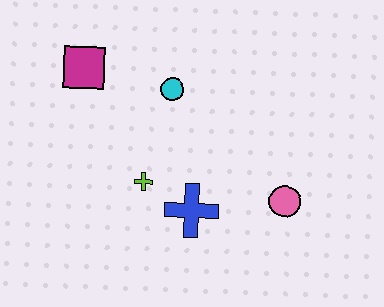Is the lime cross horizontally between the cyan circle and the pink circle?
No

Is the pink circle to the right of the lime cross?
Yes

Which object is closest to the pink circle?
The blue cross is closest to the pink circle.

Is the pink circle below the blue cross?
No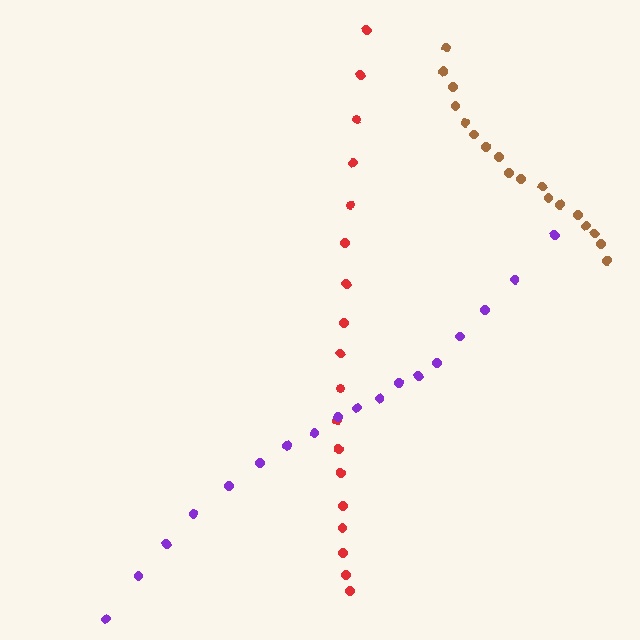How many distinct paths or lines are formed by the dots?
There are 3 distinct paths.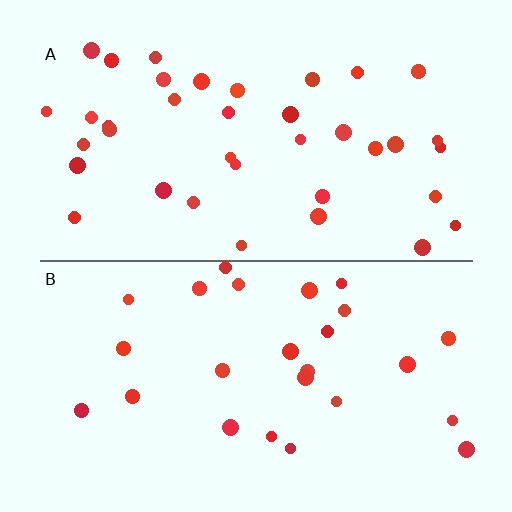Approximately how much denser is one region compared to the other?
Approximately 1.5× — region A over region B.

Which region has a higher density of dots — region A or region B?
A (the top).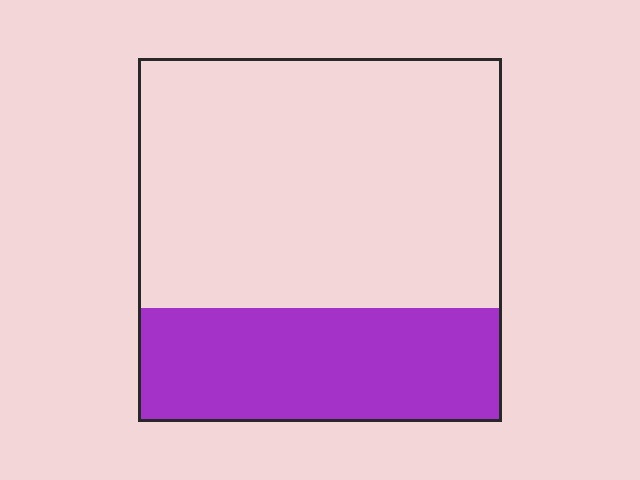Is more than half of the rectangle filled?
No.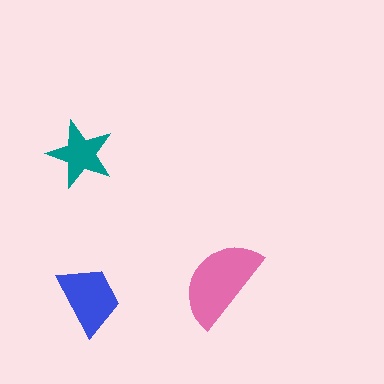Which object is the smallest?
The teal star.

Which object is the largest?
The pink semicircle.